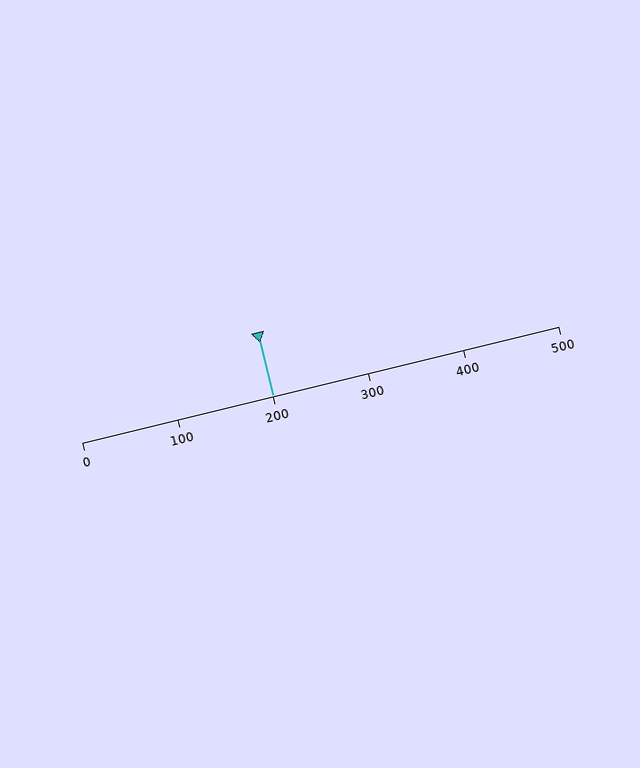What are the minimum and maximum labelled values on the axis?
The axis runs from 0 to 500.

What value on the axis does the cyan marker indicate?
The marker indicates approximately 200.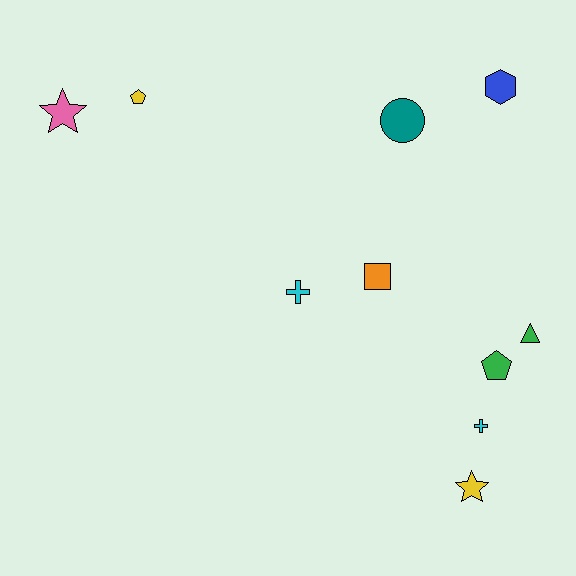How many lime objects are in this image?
There are no lime objects.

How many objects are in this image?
There are 10 objects.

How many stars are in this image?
There are 2 stars.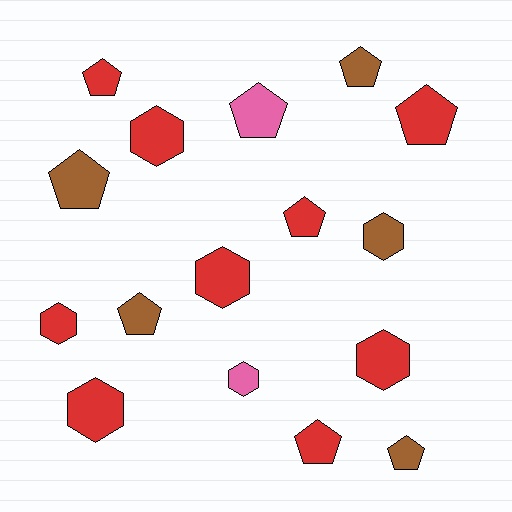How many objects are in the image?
There are 16 objects.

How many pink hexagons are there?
There is 1 pink hexagon.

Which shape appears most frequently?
Pentagon, with 9 objects.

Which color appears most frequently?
Red, with 9 objects.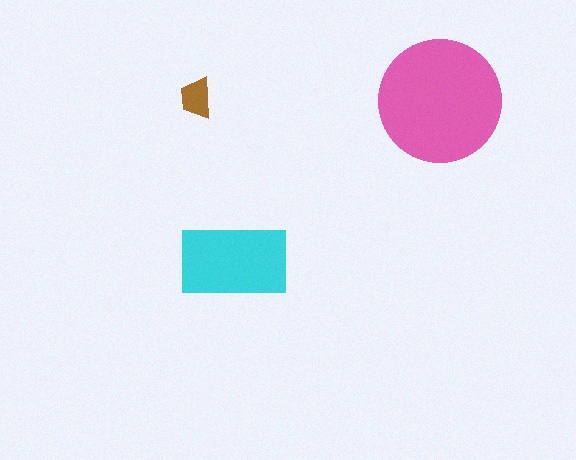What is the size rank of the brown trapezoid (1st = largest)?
3rd.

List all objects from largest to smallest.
The pink circle, the cyan rectangle, the brown trapezoid.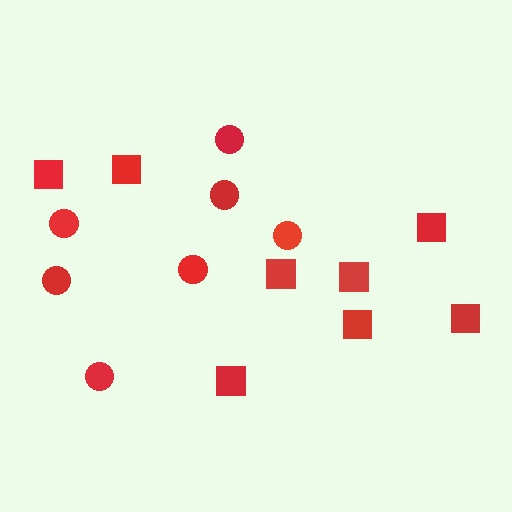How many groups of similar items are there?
There are 2 groups: one group of circles (7) and one group of squares (8).